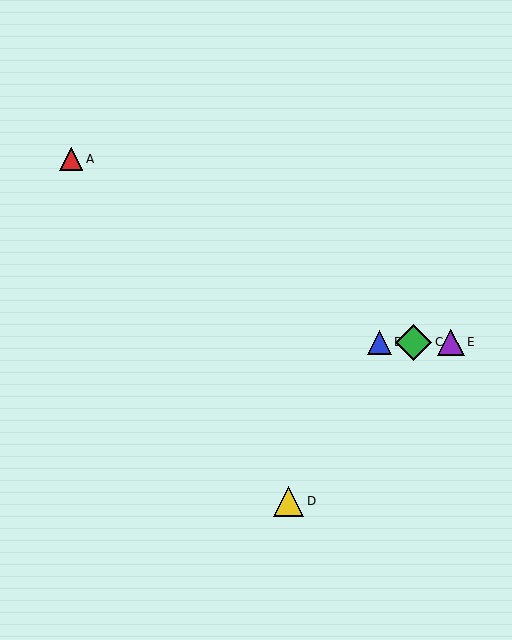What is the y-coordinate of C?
Object C is at y≈342.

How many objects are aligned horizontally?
3 objects (B, C, E) are aligned horizontally.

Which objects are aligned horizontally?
Objects B, C, E are aligned horizontally.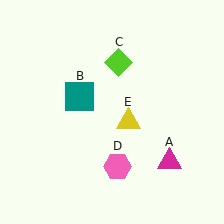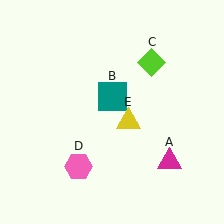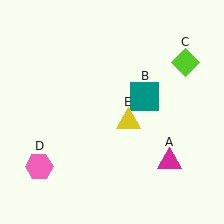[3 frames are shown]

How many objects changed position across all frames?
3 objects changed position: teal square (object B), lime diamond (object C), pink hexagon (object D).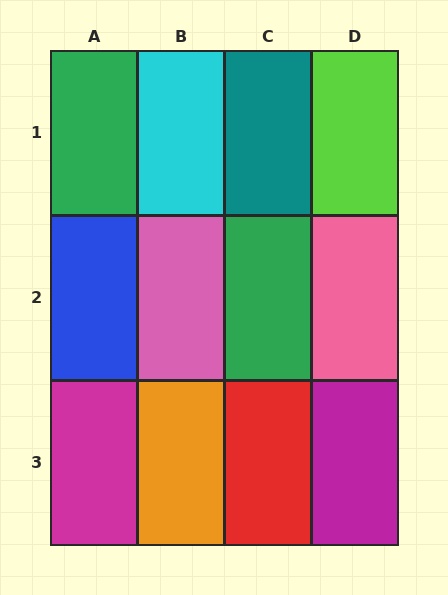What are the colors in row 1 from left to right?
Green, cyan, teal, lime.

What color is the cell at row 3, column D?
Magenta.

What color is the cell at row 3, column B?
Orange.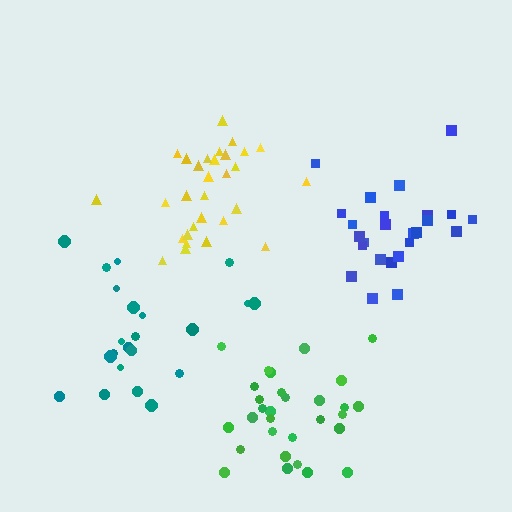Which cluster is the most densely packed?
Yellow.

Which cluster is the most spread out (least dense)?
Teal.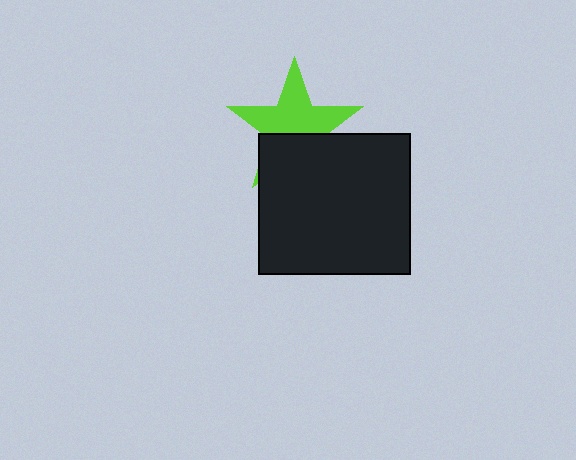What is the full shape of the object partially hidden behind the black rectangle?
The partially hidden object is a lime star.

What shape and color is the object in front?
The object in front is a black rectangle.